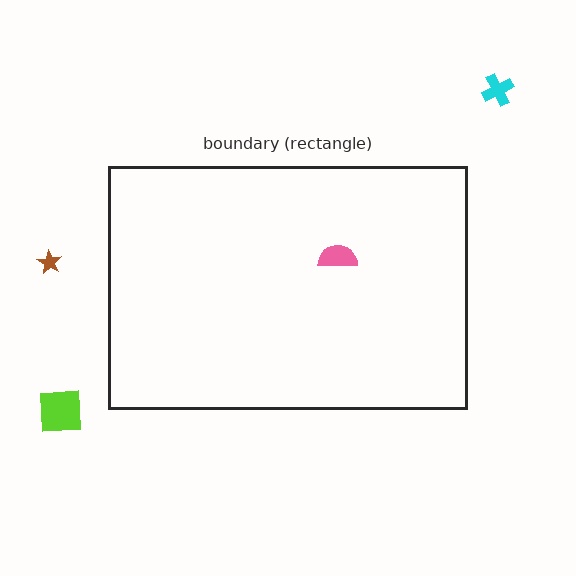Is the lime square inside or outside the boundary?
Outside.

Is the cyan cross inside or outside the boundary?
Outside.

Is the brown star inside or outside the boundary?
Outside.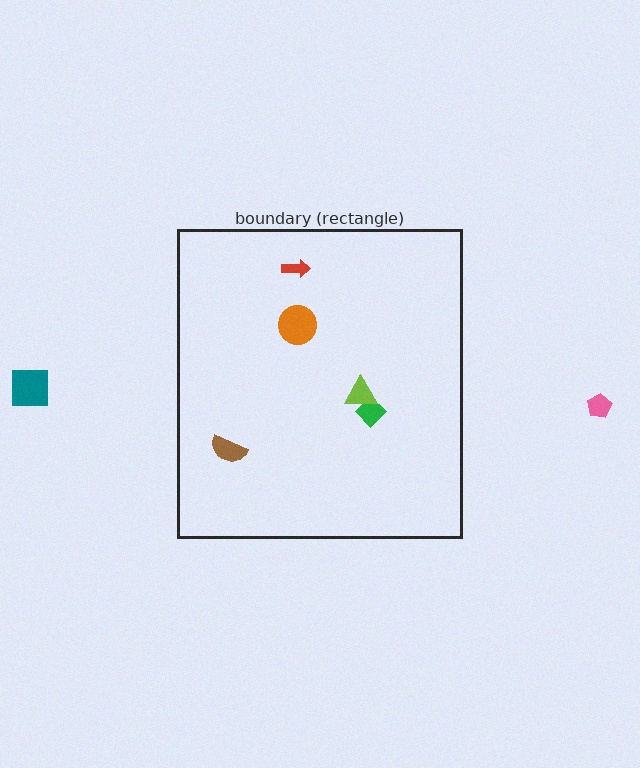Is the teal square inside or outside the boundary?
Outside.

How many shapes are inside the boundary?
5 inside, 2 outside.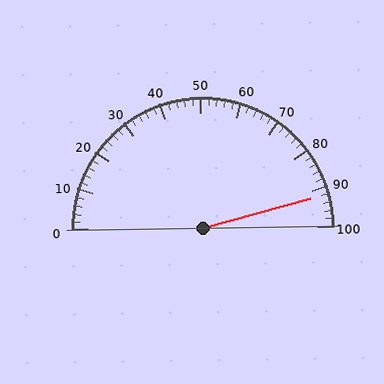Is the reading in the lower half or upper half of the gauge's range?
The reading is in the upper half of the range (0 to 100).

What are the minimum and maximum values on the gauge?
The gauge ranges from 0 to 100.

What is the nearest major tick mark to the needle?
The nearest major tick mark is 90.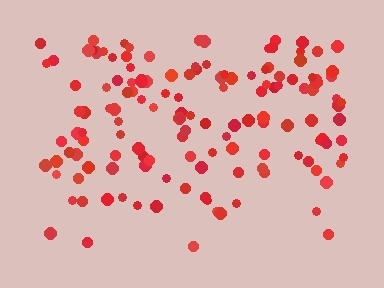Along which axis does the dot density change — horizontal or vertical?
Vertical.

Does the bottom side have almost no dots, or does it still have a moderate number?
Still a moderate number, just noticeably fewer than the top.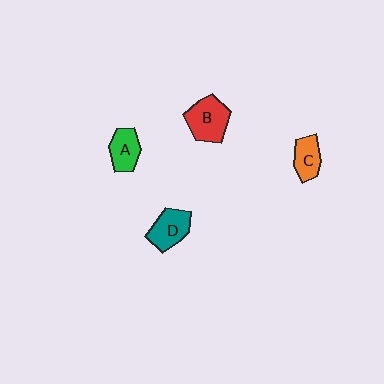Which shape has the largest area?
Shape B (red).